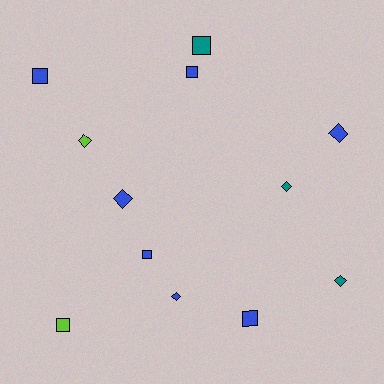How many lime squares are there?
There is 1 lime square.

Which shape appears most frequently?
Square, with 6 objects.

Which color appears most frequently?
Blue, with 7 objects.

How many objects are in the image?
There are 12 objects.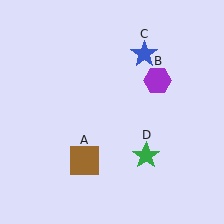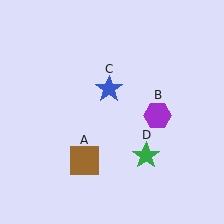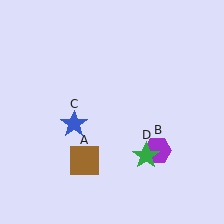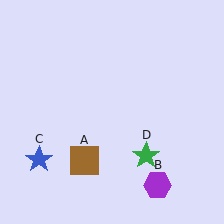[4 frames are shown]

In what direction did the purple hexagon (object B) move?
The purple hexagon (object B) moved down.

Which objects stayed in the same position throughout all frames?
Brown square (object A) and green star (object D) remained stationary.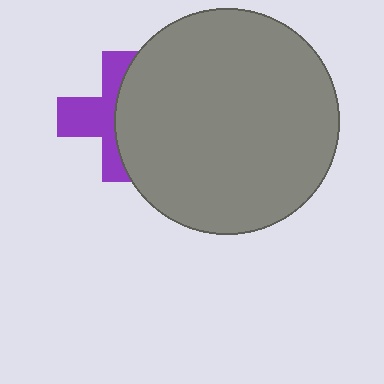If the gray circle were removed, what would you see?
You would see the complete purple cross.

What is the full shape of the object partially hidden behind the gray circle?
The partially hidden object is a purple cross.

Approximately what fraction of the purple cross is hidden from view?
Roughly 53% of the purple cross is hidden behind the gray circle.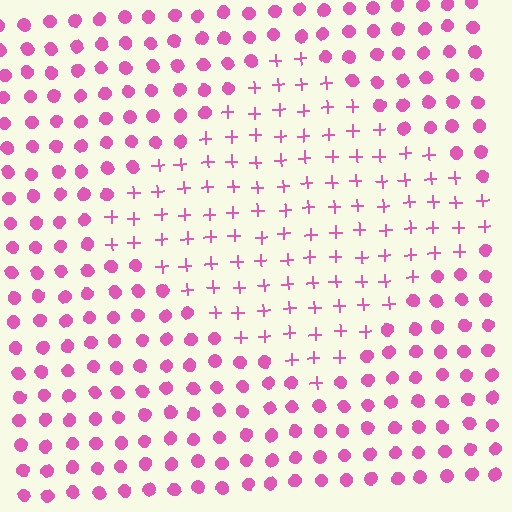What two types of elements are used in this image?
The image uses plus signs inside the diamond region and circles outside it.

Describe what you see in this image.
The image is filled with small pink elements arranged in a uniform grid. A diamond-shaped region contains plus signs, while the surrounding area contains circles. The boundary is defined purely by the change in element shape.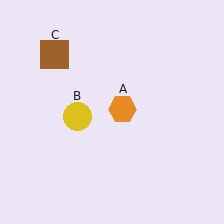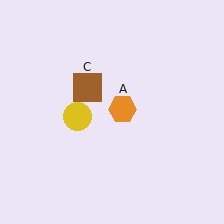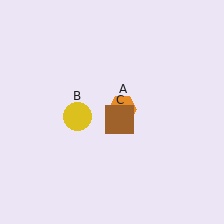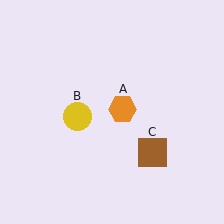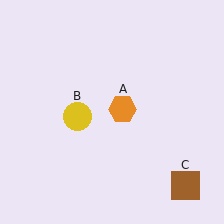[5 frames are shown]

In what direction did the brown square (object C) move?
The brown square (object C) moved down and to the right.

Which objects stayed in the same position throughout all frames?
Orange hexagon (object A) and yellow circle (object B) remained stationary.